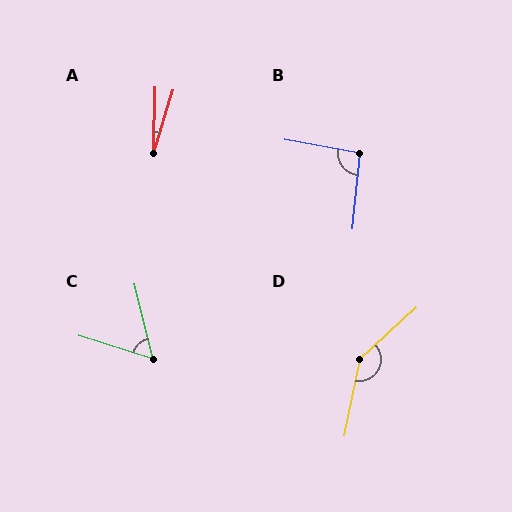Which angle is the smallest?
A, at approximately 16 degrees.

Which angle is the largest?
D, at approximately 144 degrees.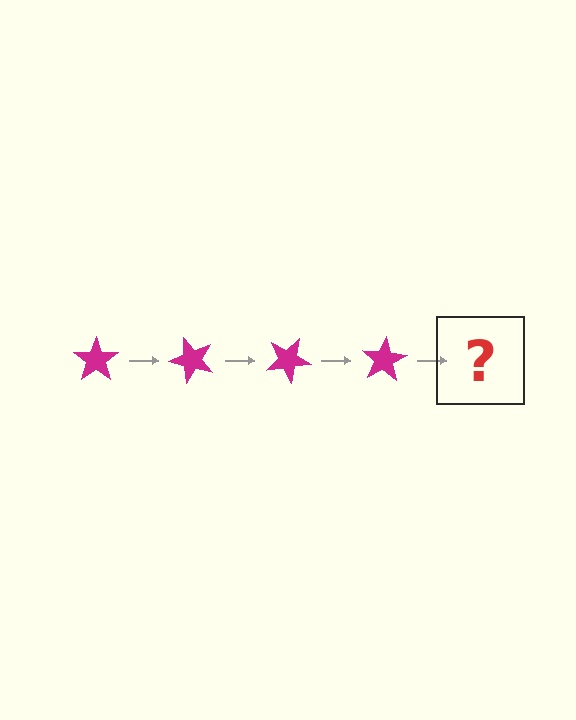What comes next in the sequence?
The next element should be a magenta star rotated 200 degrees.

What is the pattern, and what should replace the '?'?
The pattern is that the star rotates 50 degrees each step. The '?' should be a magenta star rotated 200 degrees.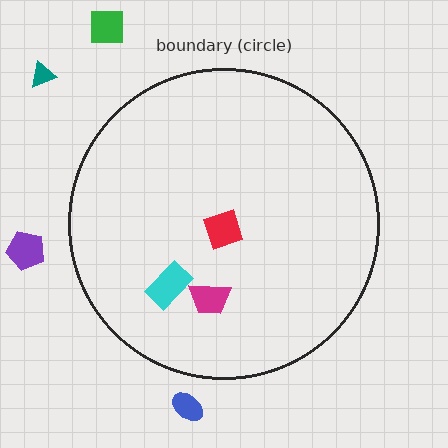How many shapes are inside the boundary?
3 inside, 4 outside.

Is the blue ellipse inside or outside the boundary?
Outside.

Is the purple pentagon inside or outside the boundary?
Outside.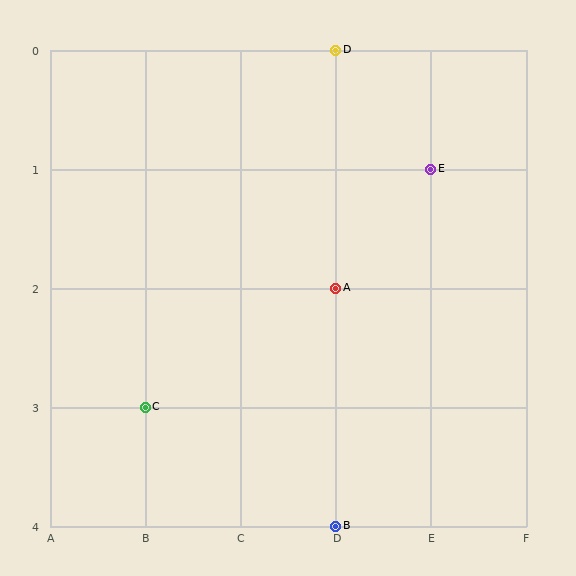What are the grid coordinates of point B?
Point B is at grid coordinates (D, 4).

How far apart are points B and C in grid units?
Points B and C are 2 columns and 1 row apart (about 2.2 grid units diagonally).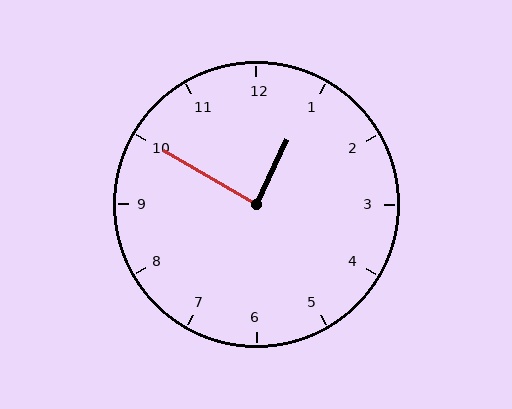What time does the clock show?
12:50.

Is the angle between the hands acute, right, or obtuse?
It is right.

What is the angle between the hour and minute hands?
Approximately 85 degrees.